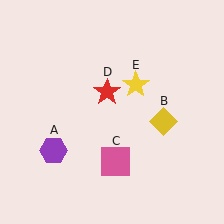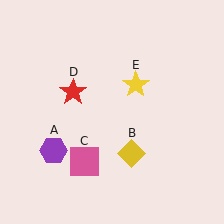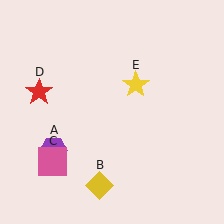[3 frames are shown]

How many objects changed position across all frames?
3 objects changed position: yellow diamond (object B), pink square (object C), red star (object D).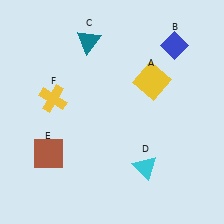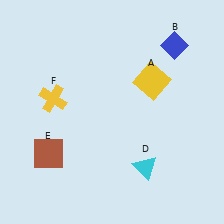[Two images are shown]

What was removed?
The teal triangle (C) was removed in Image 2.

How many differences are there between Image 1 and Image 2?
There is 1 difference between the two images.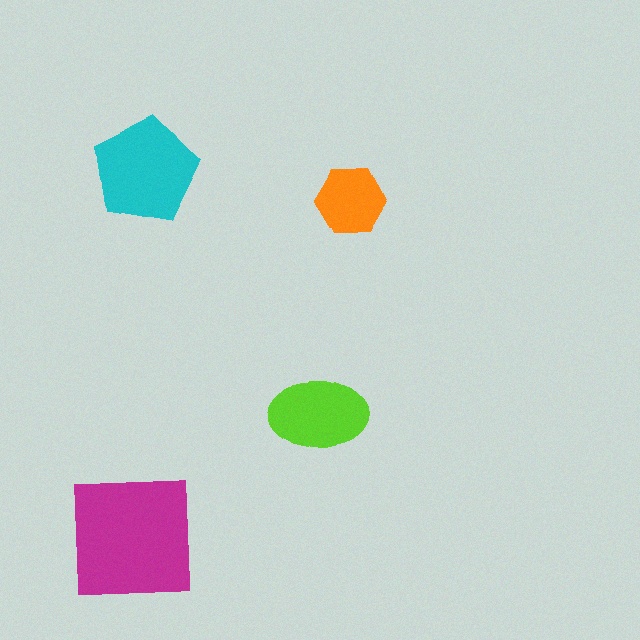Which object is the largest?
The magenta square.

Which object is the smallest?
The orange hexagon.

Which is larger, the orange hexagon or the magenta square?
The magenta square.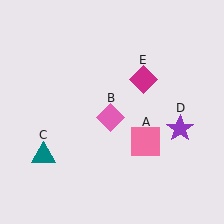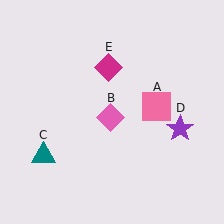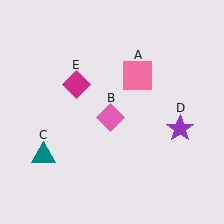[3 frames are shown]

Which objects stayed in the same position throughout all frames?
Pink diamond (object B) and teal triangle (object C) and purple star (object D) remained stationary.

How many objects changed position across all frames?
2 objects changed position: pink square (object A), magenta diamond (object E).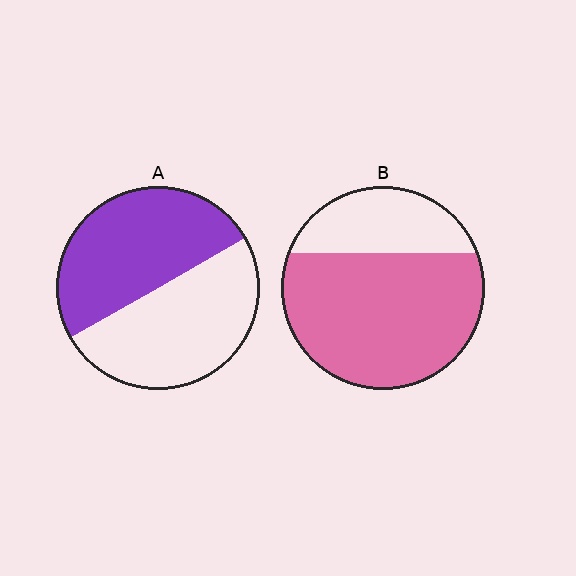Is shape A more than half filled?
Roughly half.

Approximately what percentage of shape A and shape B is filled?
A is approximately 50% and B is approximately 70%.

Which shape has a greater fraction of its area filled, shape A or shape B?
Shape B.